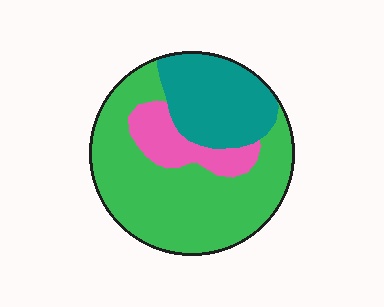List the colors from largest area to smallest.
From largest to smallest: green, teal, pink.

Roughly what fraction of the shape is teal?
Teal covers about 25% of the shape.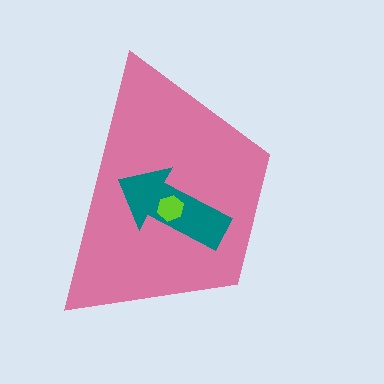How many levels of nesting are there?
3.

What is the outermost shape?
The pink trapezoid.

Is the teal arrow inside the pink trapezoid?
Yes.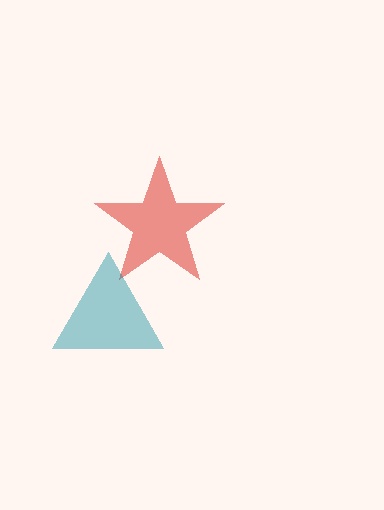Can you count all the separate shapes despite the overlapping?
Yes, there are 2 separate shapes.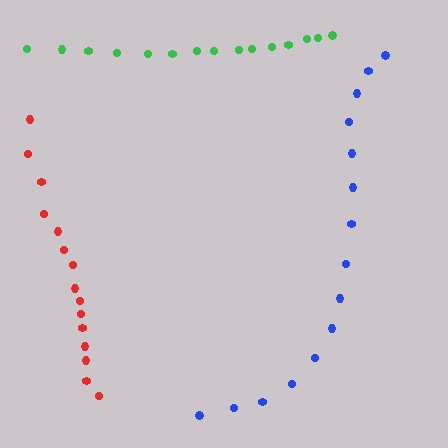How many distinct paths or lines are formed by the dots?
There are 3 distinct paths.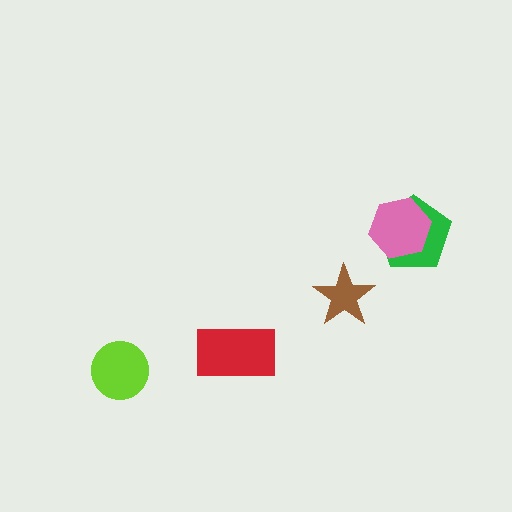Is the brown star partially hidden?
No, no other shape covers it.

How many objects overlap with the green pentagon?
1 object overlaps with the green pentagon.